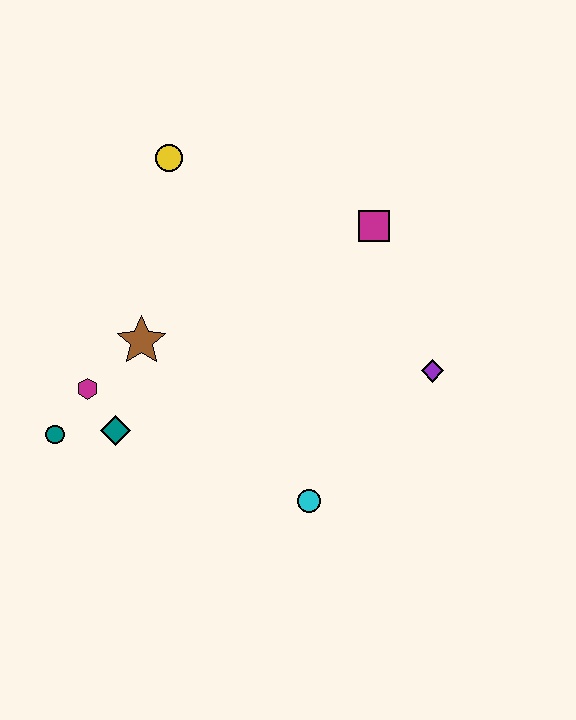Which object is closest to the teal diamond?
The magenta hexagon is closest to the teal diamond.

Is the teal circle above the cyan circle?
Yes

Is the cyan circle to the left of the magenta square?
Yes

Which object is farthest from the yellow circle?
The cyan circle is farthest from the yellow circle.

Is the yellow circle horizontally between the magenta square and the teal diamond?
Yes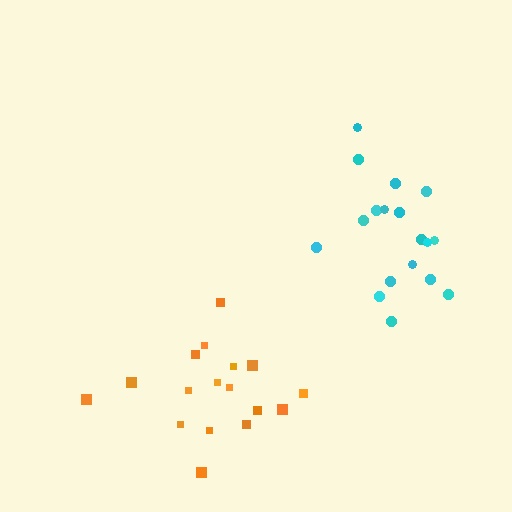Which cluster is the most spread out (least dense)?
Cyan.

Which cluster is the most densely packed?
Orange.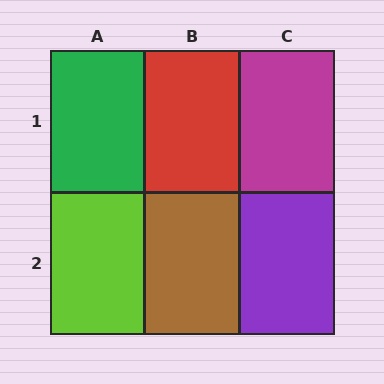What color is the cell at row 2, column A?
Lime.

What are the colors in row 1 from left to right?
Green, red, magenta.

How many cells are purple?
1 cell is purple.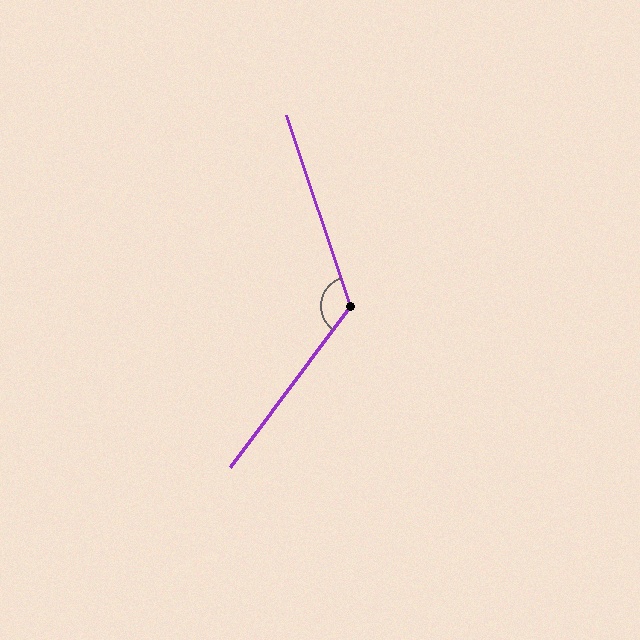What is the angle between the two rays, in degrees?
Approximately 125 degrees.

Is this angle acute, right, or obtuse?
It is obtuse.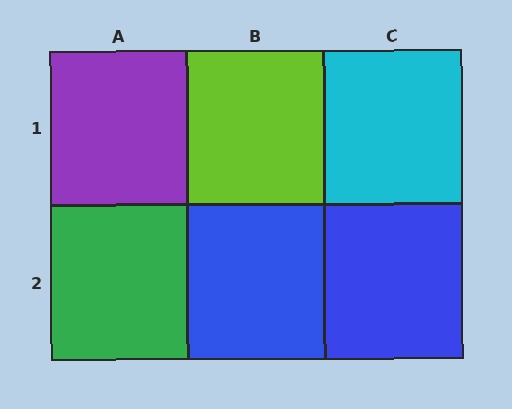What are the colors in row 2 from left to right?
Green, blue, blue.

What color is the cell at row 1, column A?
Purple.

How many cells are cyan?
1 cell is cyan.